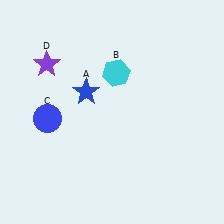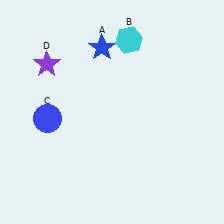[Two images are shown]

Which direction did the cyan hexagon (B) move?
The cyan hexagon (B) moved up.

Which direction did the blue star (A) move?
The blue star (A) moved up.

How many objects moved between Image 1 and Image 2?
2 objects moved between the two images.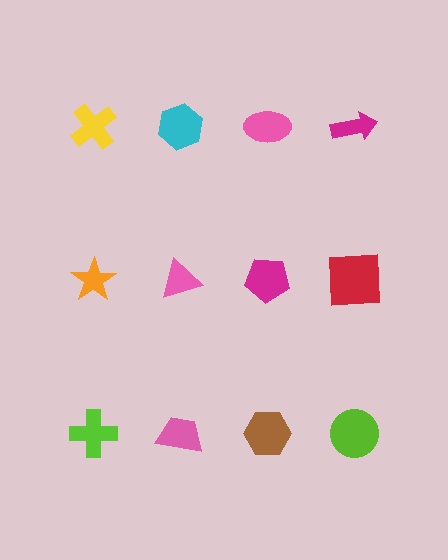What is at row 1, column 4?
A magenta arrow.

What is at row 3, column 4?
A lime circle.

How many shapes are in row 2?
4 shapes.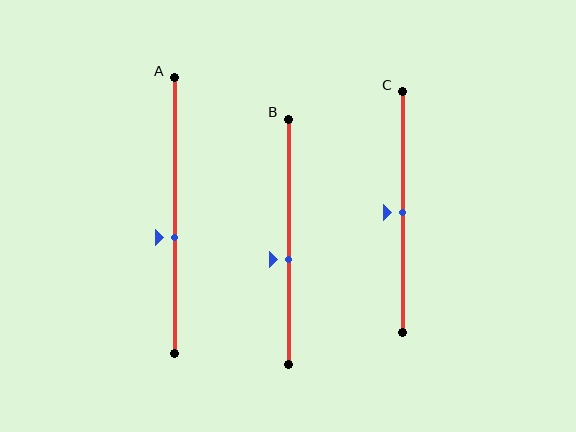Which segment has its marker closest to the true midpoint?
Segment C has its marker closest to the true midpoint.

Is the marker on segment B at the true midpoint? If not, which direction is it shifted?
No, the marker on segment B is shifted downward by about 7% of the segment length.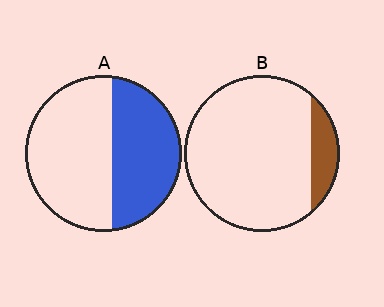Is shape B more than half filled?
No.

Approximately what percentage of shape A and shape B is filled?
A is approximately 45% and B is approximately 15%.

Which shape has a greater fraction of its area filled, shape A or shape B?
Shape A.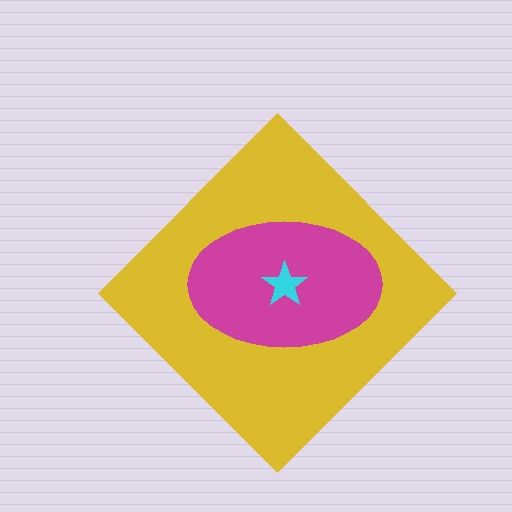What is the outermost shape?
The yellow diamond.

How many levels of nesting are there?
3.